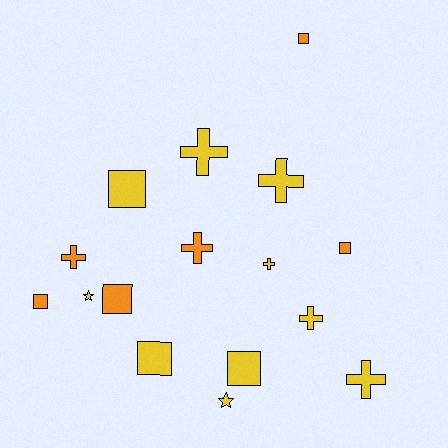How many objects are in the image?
There are 16 objects.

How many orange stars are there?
There are no orange stars.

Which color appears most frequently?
Yellow, with 10 objects.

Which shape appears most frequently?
Cross, with 7 objects.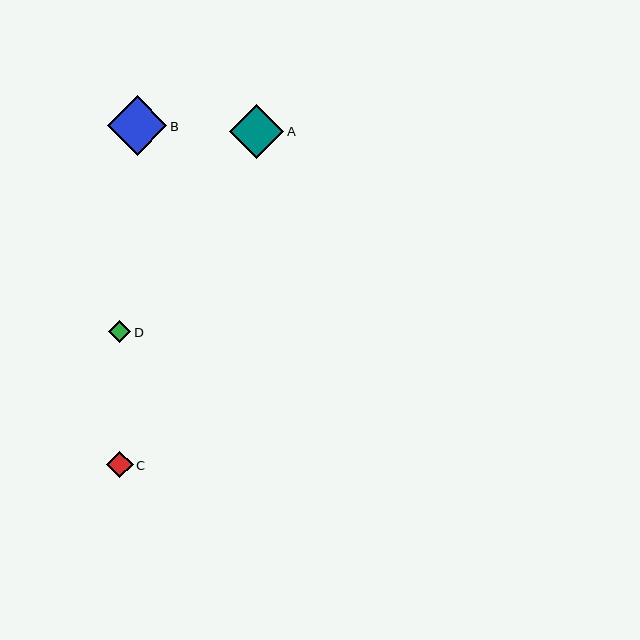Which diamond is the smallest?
Diamond D is the smallest with a size of approximately 22 pixels.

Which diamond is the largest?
Diamond B is the largest with a size of approximately 60 pixels.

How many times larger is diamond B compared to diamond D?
Diamond B is approximately 2.7 times the size of diamond D.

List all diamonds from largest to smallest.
From largest to smallest: B, A, C, D.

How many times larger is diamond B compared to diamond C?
Diamond B is approximately 2.2 times the size of diamond C.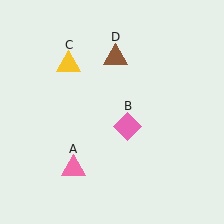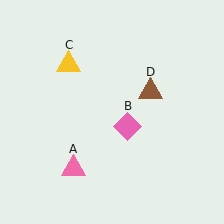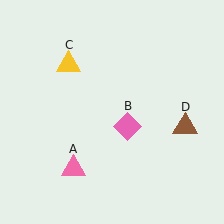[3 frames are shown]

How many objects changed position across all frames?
1 object changed position: brown triangle (object D).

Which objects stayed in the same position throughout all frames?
Pink triangle (object A) and pink diamond (object B) and yellow triangle (object C) remained stationary.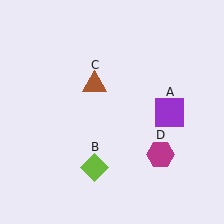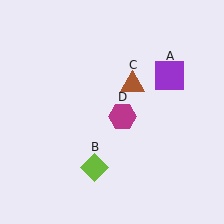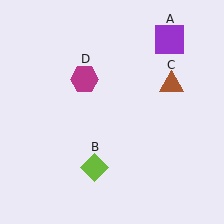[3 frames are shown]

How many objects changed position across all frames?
3 objects changed position: purple square (object A), brown triangle (object C), magenta hexagon (object D).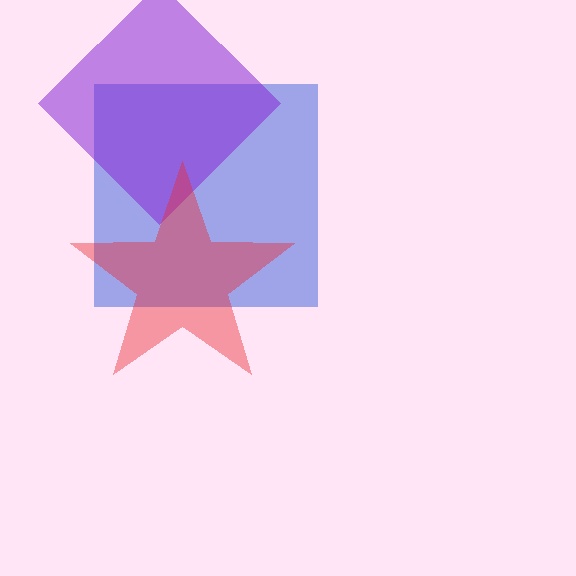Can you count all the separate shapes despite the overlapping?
Yes, there are 3 separate shapes.